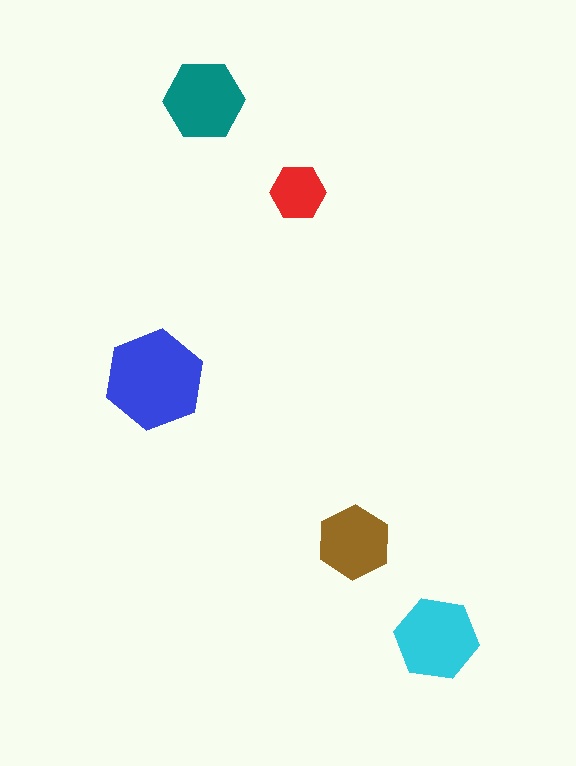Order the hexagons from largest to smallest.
the blue one, the cyan one, the teal one, the brown one, the red one.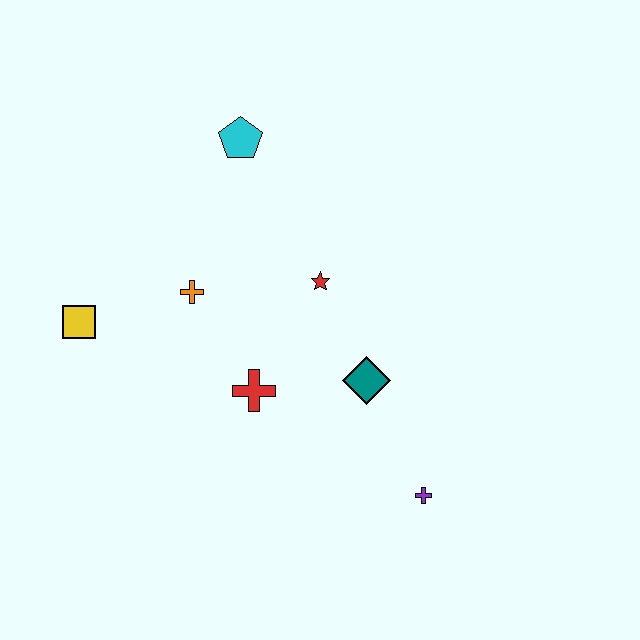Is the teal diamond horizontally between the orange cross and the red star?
No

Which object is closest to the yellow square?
The orange cross is closest to the yellow square.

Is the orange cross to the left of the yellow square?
No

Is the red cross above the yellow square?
No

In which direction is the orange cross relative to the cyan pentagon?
The orange cross is below the cyan pentagon.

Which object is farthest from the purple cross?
The cyan pentagon is farthest from the purple cross.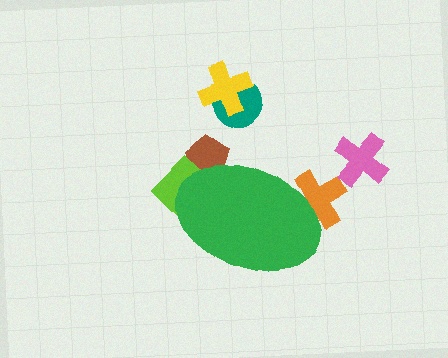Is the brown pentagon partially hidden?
Yes, the brown pentagon is partially hidden behind the green ellipse.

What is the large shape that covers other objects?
A green ellipse.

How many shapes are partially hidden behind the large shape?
3 shapes are partially hidden.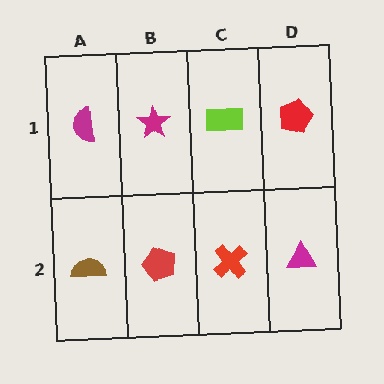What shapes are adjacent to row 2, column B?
A magenta star (row 1, column B), a brown semicircle (row 2, column A), a red cross (row 2, column C).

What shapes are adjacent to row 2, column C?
A lime rectangle (row 1, column C), a red pentagon (row 2, column B), a magenta triangle (row 2, column D).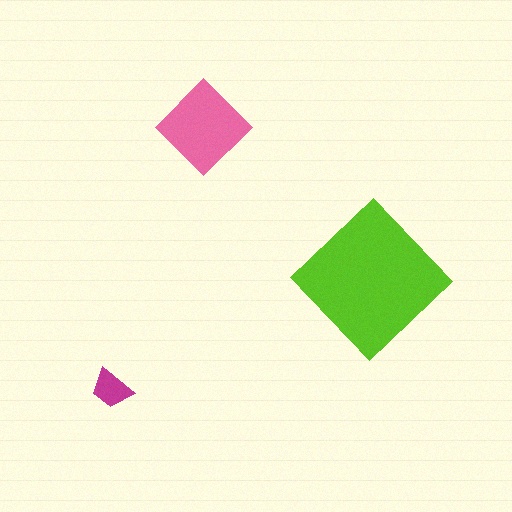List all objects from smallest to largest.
The magenta trapezoid, the pink diamond, the lime diamond.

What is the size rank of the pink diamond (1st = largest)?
2nd.